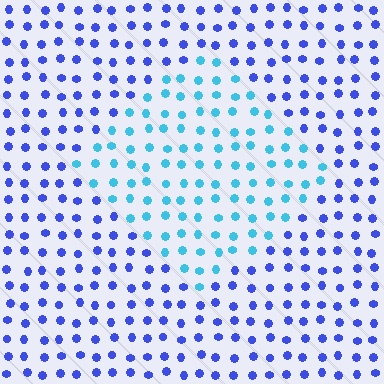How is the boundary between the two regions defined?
The boundary is defined purely by a slight shift in hue (about 42 degrees). Spacing, size, and orientation are identical on both sides.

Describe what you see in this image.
The image is filled with small blue elements in a uniform arrangement. A diamond-shaped region is visible where the elements are tinted to a slightly different hue, forming a subtle color boundary.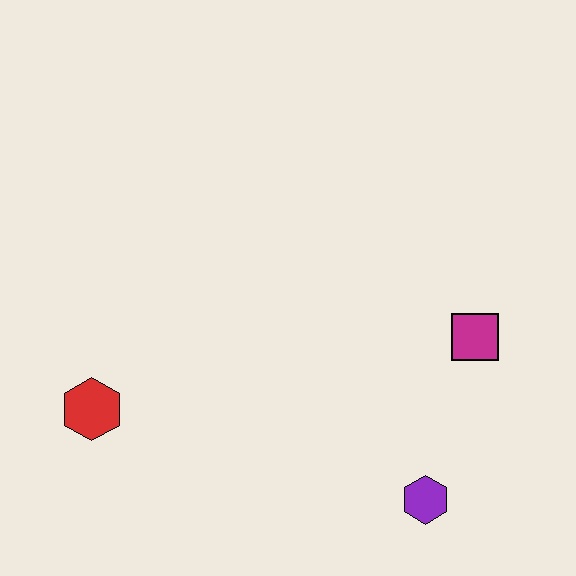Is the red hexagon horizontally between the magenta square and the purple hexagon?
No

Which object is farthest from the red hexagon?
The magenta square is farthest from the red hexagon.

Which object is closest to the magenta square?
The purple hexagon is closest to the magenta square.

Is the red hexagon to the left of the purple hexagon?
Yes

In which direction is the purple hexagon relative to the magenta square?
The purple hexagon is below the magenta square.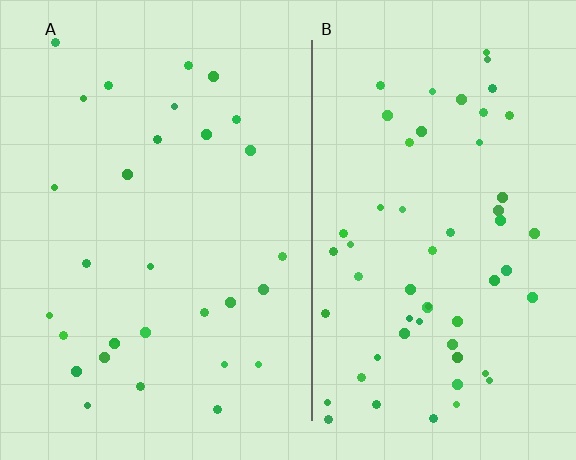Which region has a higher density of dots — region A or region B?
B (the right).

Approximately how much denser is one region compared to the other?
Approximately 1.9× — region B over region A.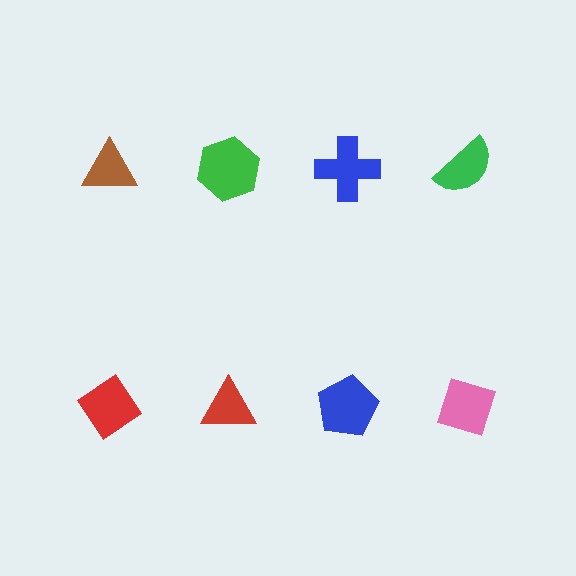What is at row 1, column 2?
A green hexagon.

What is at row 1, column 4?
A green semicircle.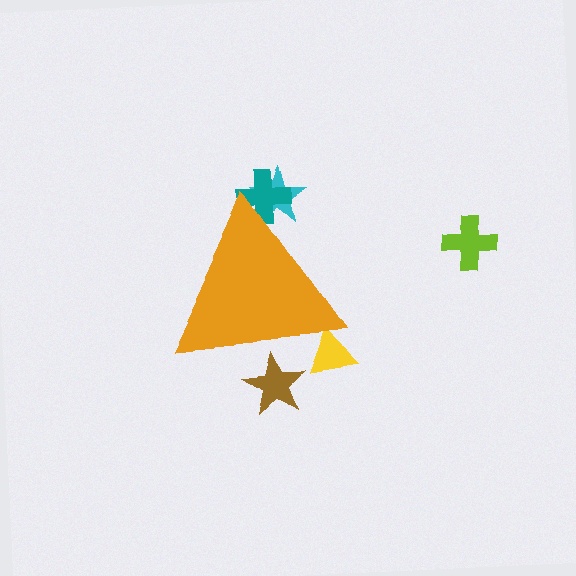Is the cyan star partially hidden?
Yes, the cyan star is partially hidden behind the orange triangle.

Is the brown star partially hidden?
Yes, the brown star is partially hidden behind the orange triangle.